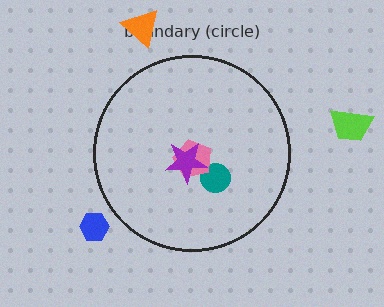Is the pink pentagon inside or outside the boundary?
Inside.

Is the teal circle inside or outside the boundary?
Inside.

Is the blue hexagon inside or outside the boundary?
Outside.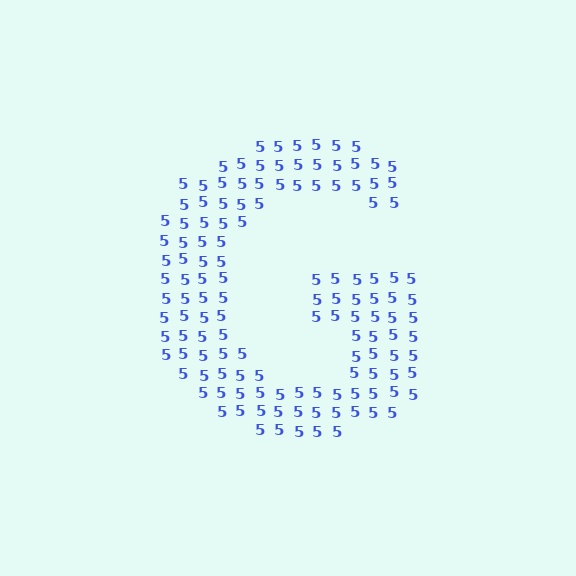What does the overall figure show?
The overall figure shows the letter G.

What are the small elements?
The small elements are digit 5's.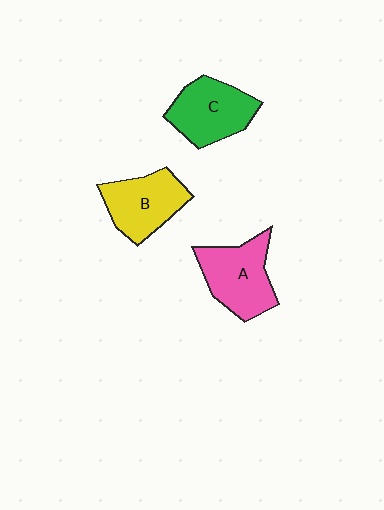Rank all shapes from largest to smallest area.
From largest to smallest: A (pink), C (green), B (yellow).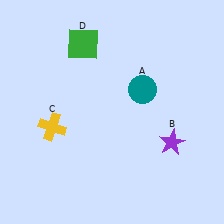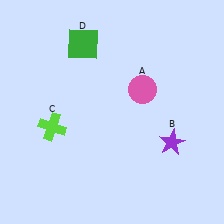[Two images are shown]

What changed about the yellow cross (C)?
In Image 1, C is yellow. In Image 2, it changed to lime.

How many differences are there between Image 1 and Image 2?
There are 2 differences between the two images.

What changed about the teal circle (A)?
In Image 1, A is teal. In Image 2, it changed to pink.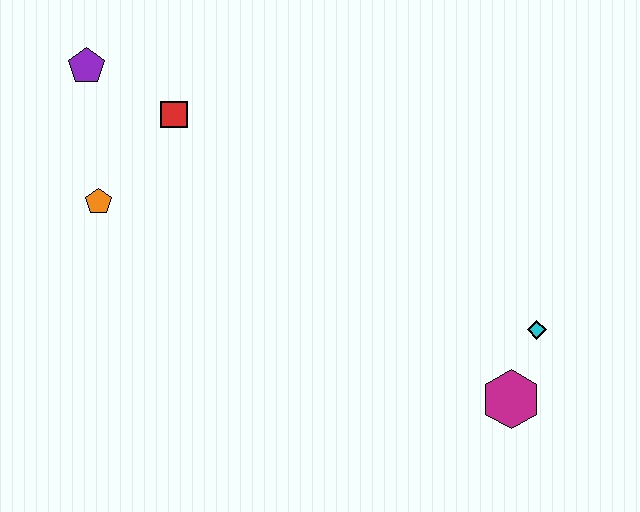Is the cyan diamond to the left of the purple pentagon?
No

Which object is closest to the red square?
The purple pentagon is closest to the red square.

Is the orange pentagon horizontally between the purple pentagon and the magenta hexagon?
Yes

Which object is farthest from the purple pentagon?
The magenta hexagon is farthest from the purple pentagon.